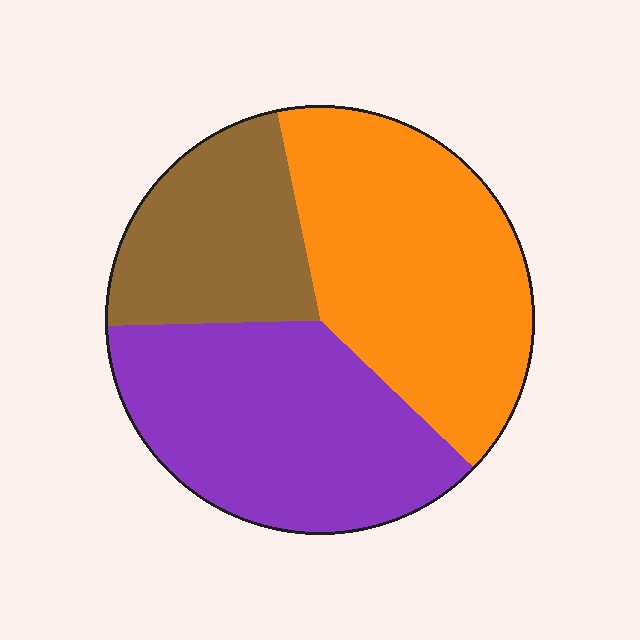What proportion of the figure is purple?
Purple covers roughly 35% of the figure.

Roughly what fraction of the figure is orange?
Orange takes up about two fifths (2/5) of the figure.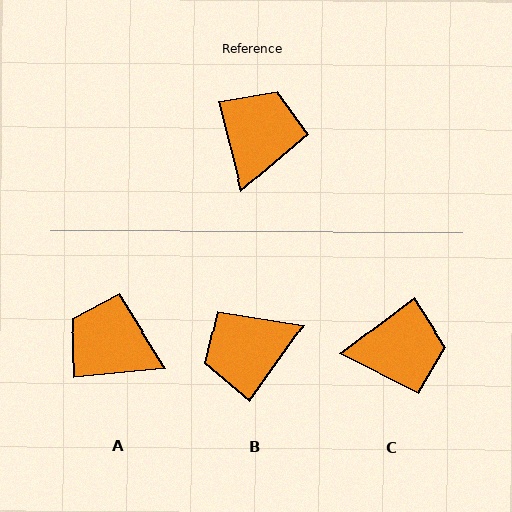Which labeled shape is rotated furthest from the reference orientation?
B, about 130 degrees away.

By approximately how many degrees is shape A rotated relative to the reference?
Approximately 82 degrees counter-clockwise.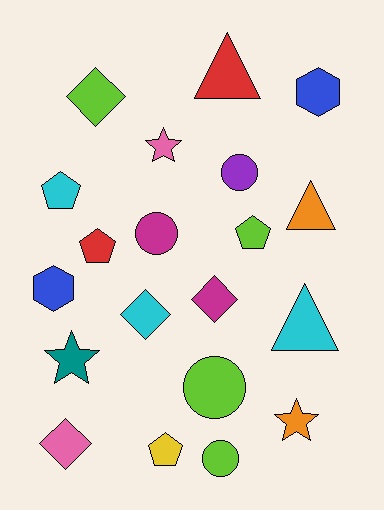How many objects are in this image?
There are 20 objects.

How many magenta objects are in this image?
There are 2 magenta objects.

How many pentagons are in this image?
There are 4 pentagons.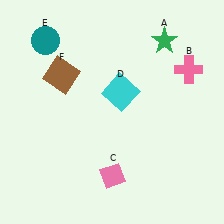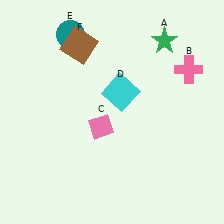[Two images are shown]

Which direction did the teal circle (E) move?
The teal circle (E) moved right.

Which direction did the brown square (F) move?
The brown square (F) moved up.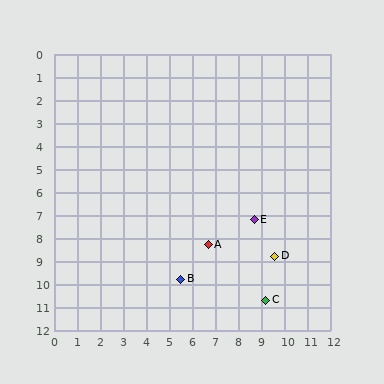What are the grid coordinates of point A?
Point A is at approximately (6.7, 8.3).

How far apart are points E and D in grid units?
Points E and D are about 1.8 grid units apart.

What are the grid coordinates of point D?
Point D is at approximately (9.6, 8.8).